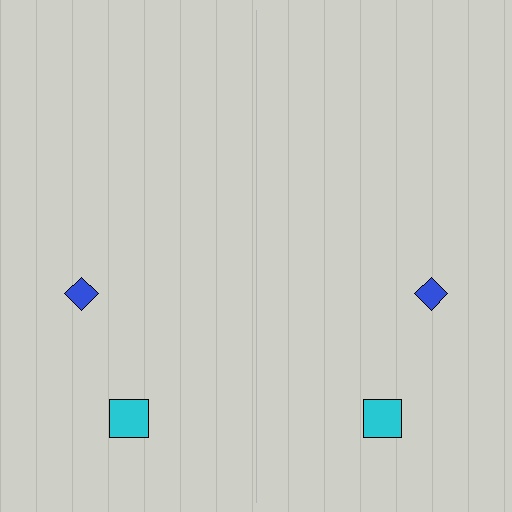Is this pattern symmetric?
Yes, this pattern has bilateral (reflection) symmetry.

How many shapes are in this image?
There are 4 shapes in this image.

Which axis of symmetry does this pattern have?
The pattern has a vertical axis of symmetry running through the center of the image.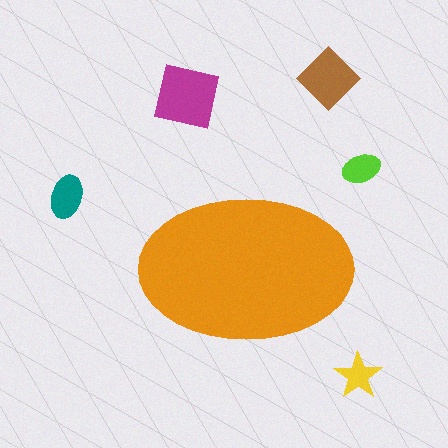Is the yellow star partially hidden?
No, the yellow star is fully visible.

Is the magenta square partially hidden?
No, the magenta square is fully visible.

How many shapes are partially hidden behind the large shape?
0 shapes are partially hidden.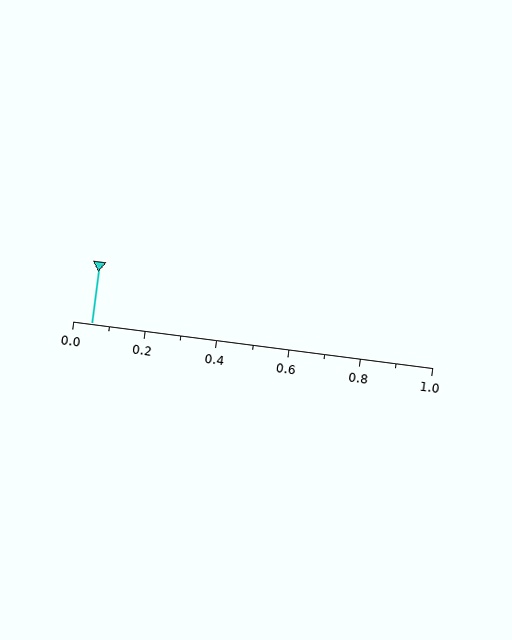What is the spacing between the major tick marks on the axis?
The major ticks are spaced 0.2 apart.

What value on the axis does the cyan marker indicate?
The marker indicates approximately 0.05.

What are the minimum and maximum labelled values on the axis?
The axis runs from 0.0 to 1.0.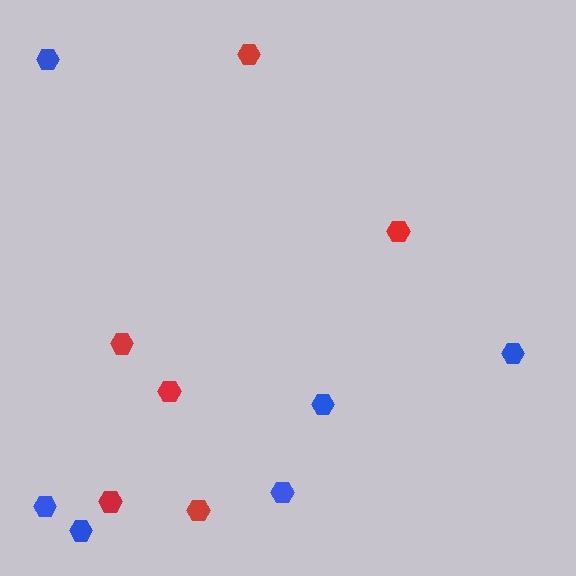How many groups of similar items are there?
There are 2 groups: one group of blue hexagons (6) and one group of red hexagons (6).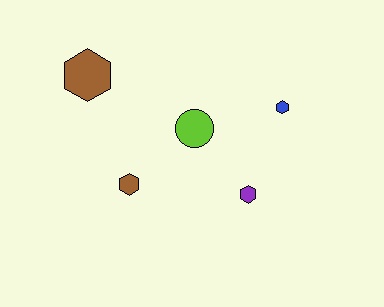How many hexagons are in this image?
There are 4 hexagons.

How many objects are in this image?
There are 5 objects.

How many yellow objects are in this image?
There are no yellow objects.